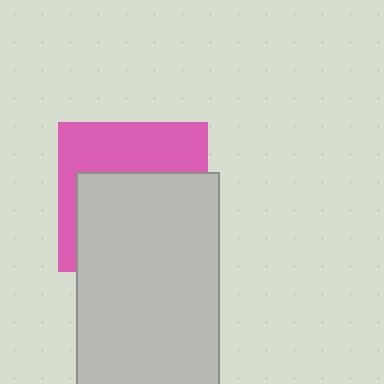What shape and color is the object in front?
The object in front is a light gray rectangle.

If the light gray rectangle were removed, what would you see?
You would see the complete pink square.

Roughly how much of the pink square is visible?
A small part of it is visible (roughly 41%).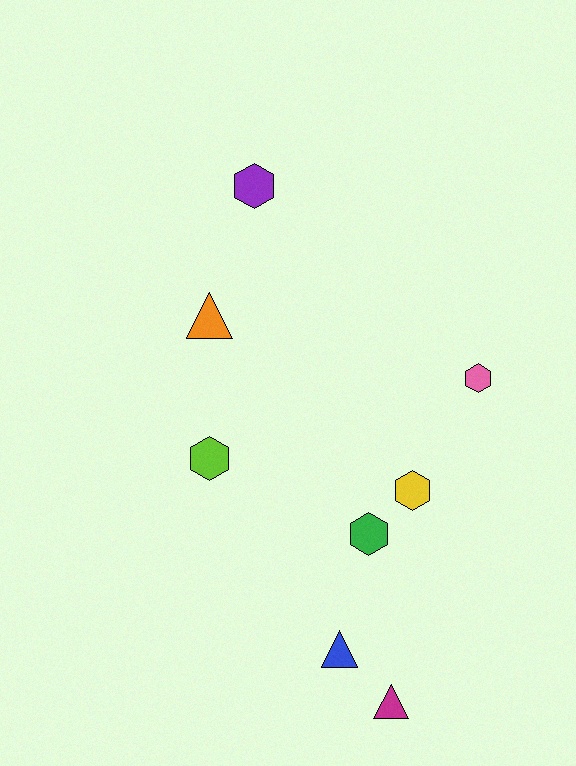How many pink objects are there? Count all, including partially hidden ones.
There is 1 pink object.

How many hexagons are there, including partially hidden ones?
There are 5 hexagons.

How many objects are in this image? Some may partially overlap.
There are 8 objects.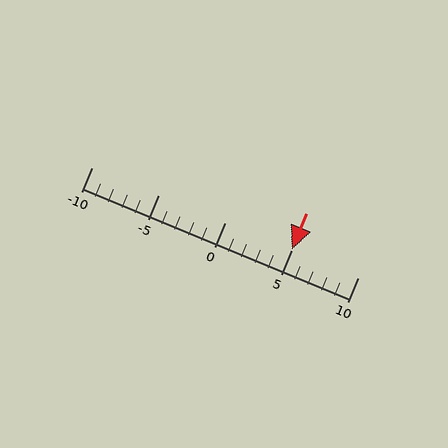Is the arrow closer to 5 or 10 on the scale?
The arrow is closer to 5.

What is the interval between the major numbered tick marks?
The major tick marks are spaced 5 units apart.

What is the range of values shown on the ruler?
The ruler shows values from -10 to 10.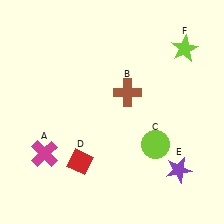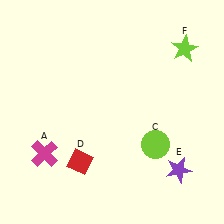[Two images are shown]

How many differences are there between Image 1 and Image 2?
There is 1 difference between the two images.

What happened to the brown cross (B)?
The brown cross (B) was removed in Image 2. It was in the top-right area of Image 1.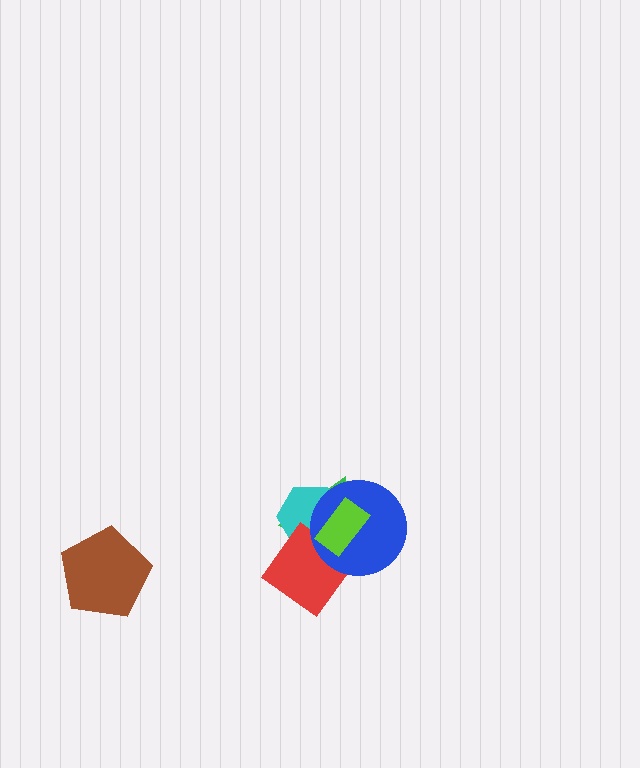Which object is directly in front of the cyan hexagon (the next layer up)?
The red diamond is directly in front of the cyan hexagon.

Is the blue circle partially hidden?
Yes, it is partially covered by another shape.